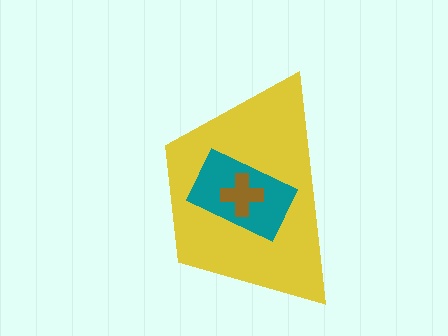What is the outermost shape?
The yellow trapezoid.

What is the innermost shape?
The brown cross.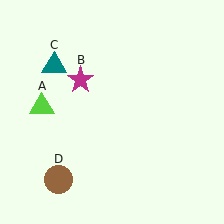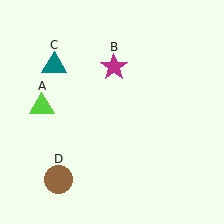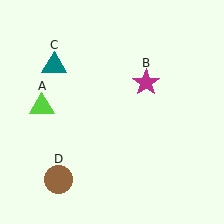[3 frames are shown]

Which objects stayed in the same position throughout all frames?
Lime triangle (object A) and teal triangle (object C) and brown circle (object D) remained stationary.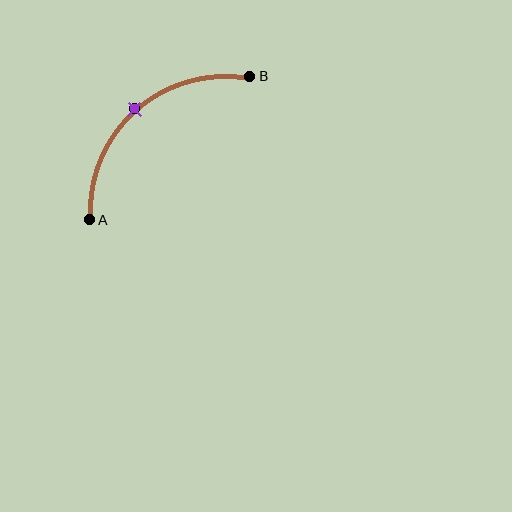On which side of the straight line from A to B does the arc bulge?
The arc bulges above and to the left of the straight line connecting A and B.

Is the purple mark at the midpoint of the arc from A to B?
Yes. The purple mark lies on the arc at equal arc-length from both A and B — it is the arc midpoint.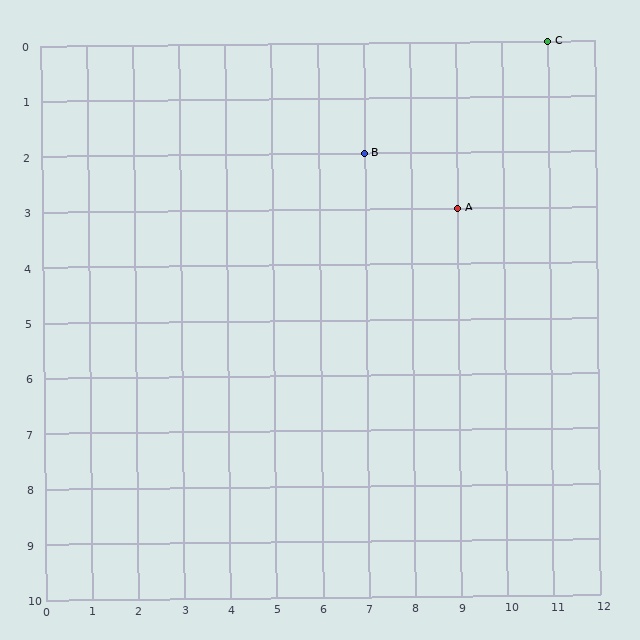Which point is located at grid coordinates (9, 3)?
Point A is at (9, 3).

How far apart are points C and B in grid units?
Points C and B are 4 columns and 2 rows apart (about 4.5 grid units diagonally).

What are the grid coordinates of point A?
Point A is at grid coordinates (9, 3).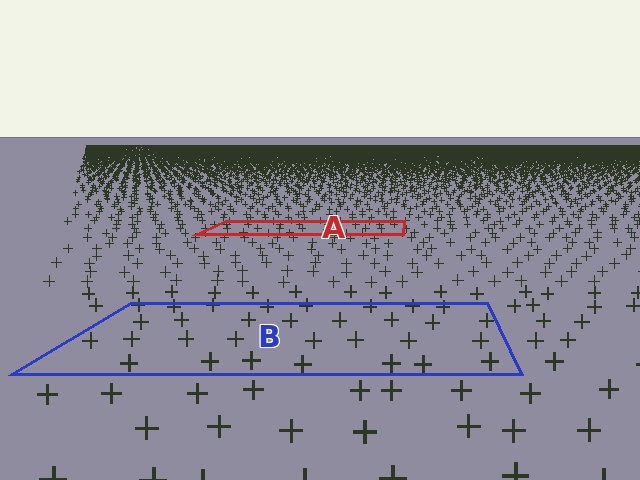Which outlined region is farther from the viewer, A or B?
Region A is farther from the viewer — the texture elements inside it appear smaller and more densely packed.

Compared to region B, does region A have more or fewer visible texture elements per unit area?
Region A has more texture elements per unit area — they are packed more densely because it is farther away.